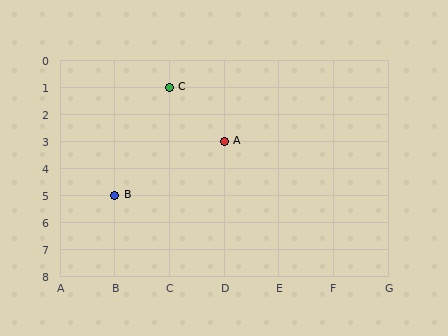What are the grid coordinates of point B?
Point B is at grid coordinates (B, 5).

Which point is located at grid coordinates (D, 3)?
Point A is at (D, 3).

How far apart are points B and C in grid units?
Points B and C are 1 column and 4 rows apart (about 4.1 grid units diagonally).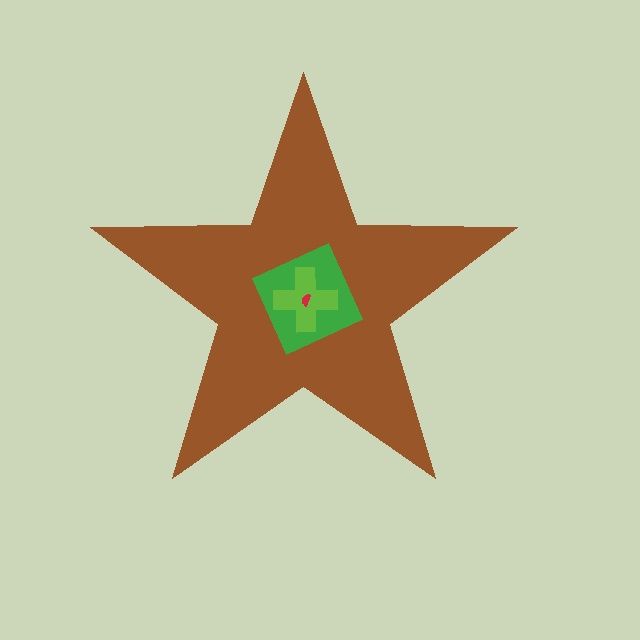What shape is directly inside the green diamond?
The lime cross.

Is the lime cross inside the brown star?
Yes.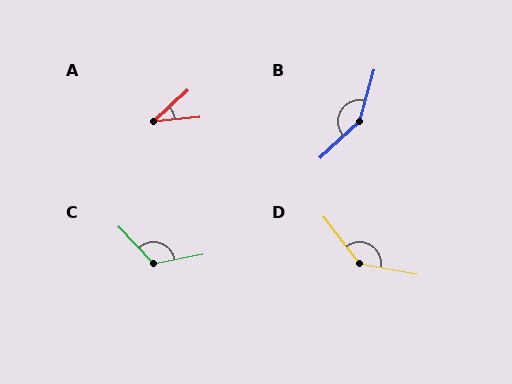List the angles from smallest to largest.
A (36°), C (123°), D (137°), B (149°).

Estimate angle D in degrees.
Approximately 137 degrees.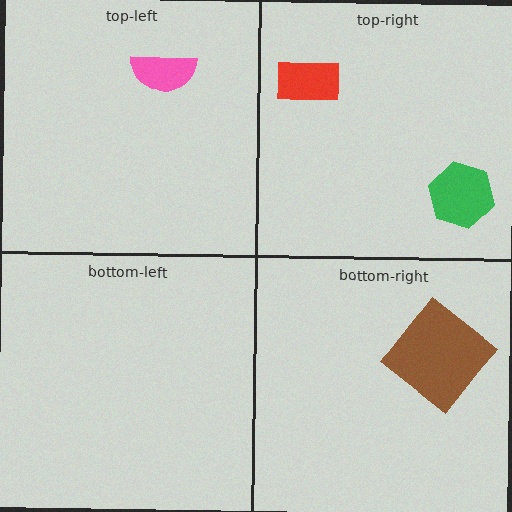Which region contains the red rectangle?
The top-right region.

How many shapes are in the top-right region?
2.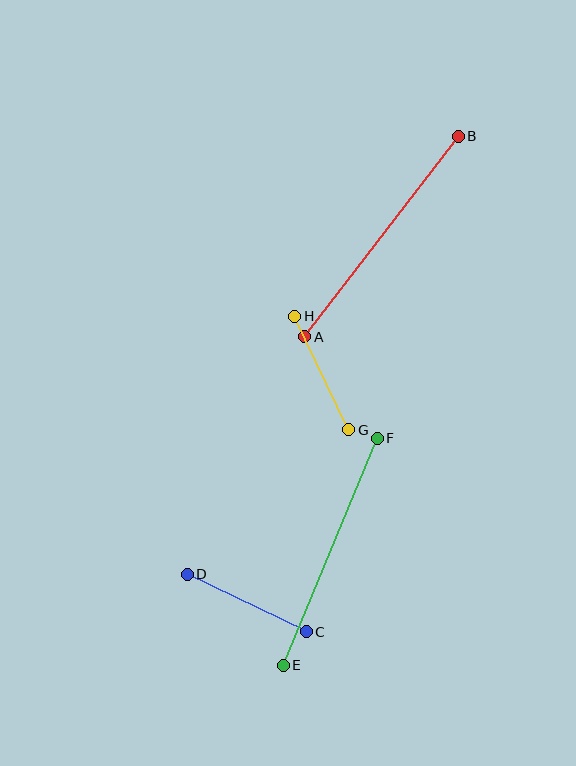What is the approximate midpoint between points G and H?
The midpoint is at approximately (322, 373) pixels.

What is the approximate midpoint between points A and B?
The midpoint is at approximately (382, 236) pixels.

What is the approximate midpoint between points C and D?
The midpoint is at approximately (247, 603) pixels.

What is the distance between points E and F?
The distance is approximately 245 pixels.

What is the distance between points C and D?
The distance is approximately 132 pixels.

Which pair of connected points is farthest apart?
Points A and B are farthest apart.